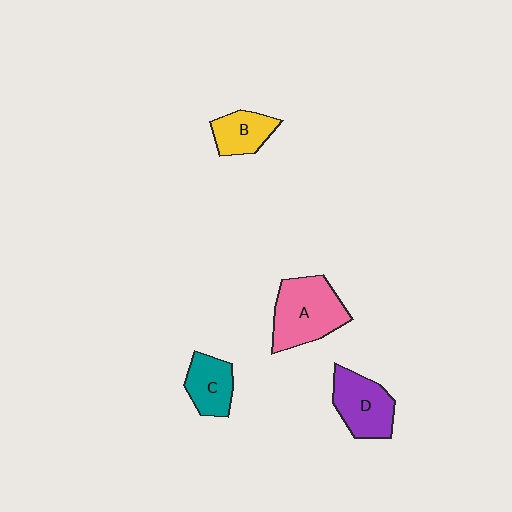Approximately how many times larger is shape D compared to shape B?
Approximately 1.4 times.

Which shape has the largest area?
Shape A (pink).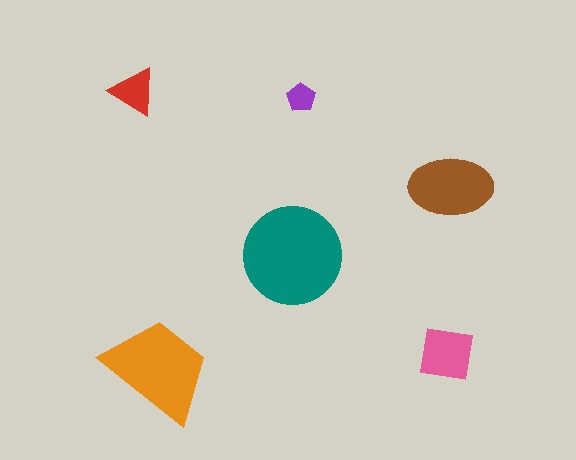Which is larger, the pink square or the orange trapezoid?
The orange trapezoid.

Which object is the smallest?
The purple pentagon.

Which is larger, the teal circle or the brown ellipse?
The teal circle.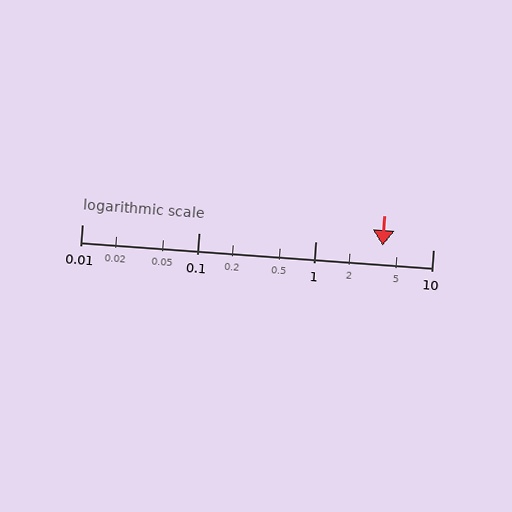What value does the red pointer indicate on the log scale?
The pointer indicates approximately 3.7.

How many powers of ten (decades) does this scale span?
The scale spans 3 decades, from 0.01 to 10.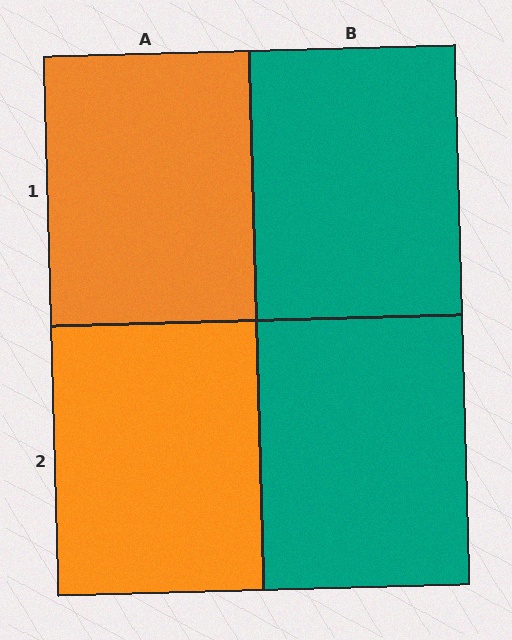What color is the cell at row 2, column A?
Orange.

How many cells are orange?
2 cells are orange.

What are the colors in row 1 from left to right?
Orange, teal.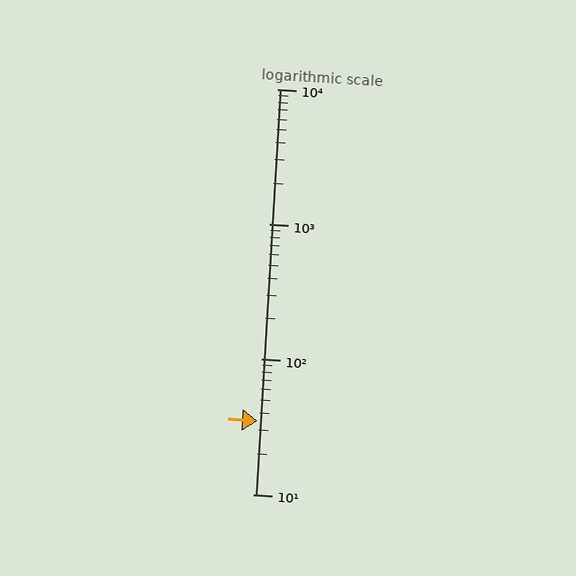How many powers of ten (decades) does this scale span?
The scale spans 3 decades, from 10 to 10000.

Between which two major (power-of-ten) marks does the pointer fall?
The pointer is between 10 and 100.